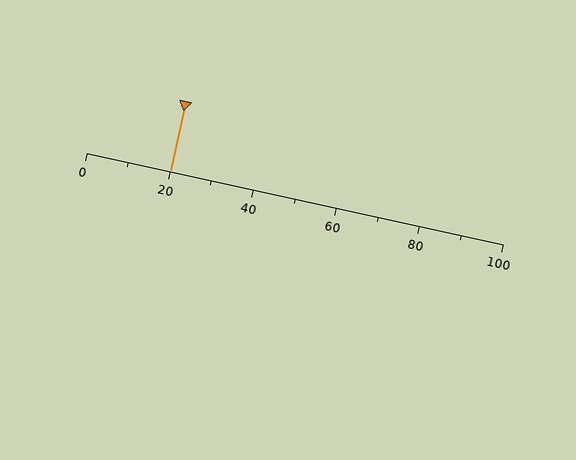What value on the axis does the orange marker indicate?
The marker indicates approximately 20.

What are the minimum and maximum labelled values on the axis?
The axis runs from 0 to 100.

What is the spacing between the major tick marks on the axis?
The major ticks are spaced 20 apart.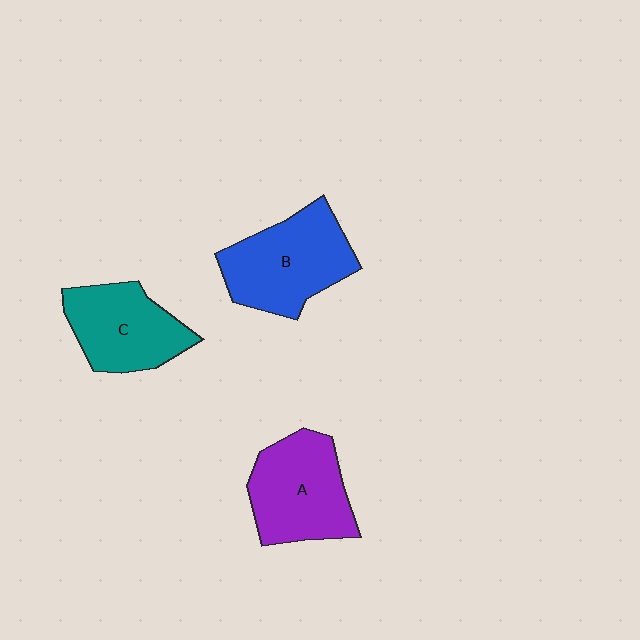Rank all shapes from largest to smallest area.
From largest to smallest: B (blue), A (purple), C (teal).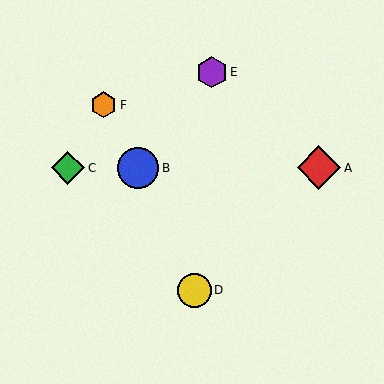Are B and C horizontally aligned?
Yes, both are at y≈168.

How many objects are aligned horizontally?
3 objects (A, B, C) are aligned horizontally.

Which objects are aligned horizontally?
Objects A, B, C are aligned horizontally.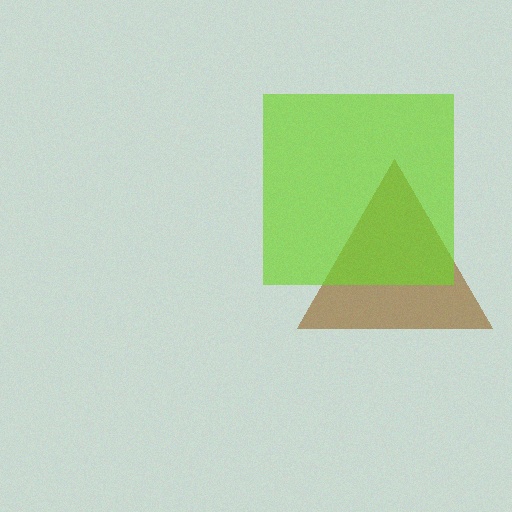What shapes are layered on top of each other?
The layered shapes are: a brown triangle, a lime square.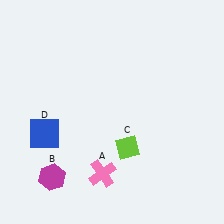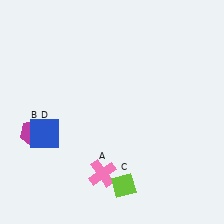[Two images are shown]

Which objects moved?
The objects that moved are: the magenta hexagon (B), the lime diamond (C).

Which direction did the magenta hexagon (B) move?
The magenta hexagon (B) moved up.